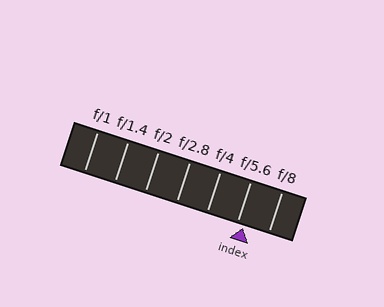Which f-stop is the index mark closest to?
The index mark is closest to f/5.6.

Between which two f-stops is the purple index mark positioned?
The index mark is between f/5.6 and f/8.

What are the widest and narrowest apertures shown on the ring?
The widest aperture shown is f/1 and the narrowest is f/8.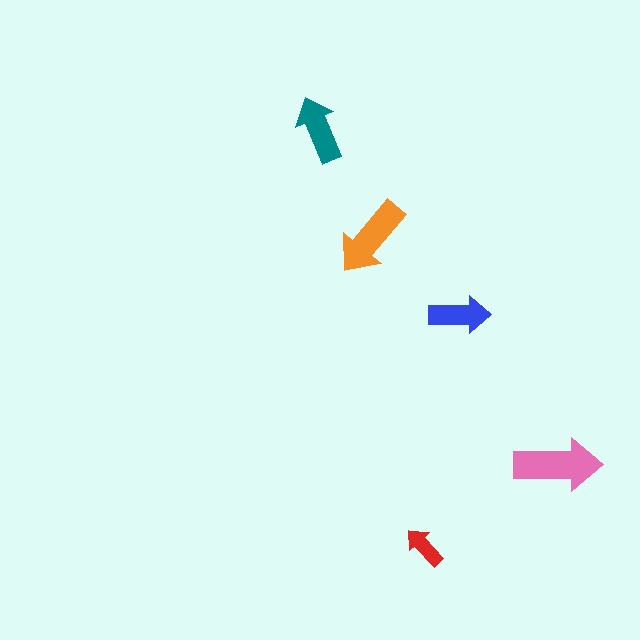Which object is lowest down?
The red arrow is bottommost.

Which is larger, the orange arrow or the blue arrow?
The orange one.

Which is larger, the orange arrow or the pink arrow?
The pink one.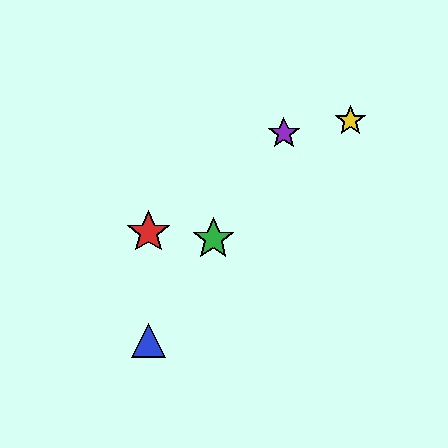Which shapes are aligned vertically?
The red star, the blue triangle are aligned vertically.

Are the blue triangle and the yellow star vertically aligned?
No, the blue triangle is at x≈148 and the yellow star is at x≈350.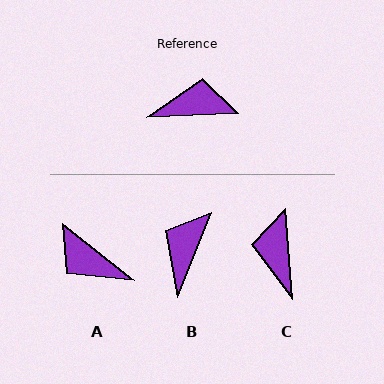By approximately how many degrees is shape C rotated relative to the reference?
Approximately 92 degrees counter-clockwise.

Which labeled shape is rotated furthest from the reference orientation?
A, about 139 degrees away.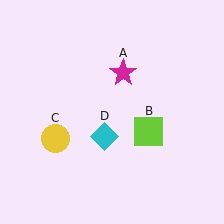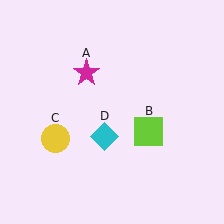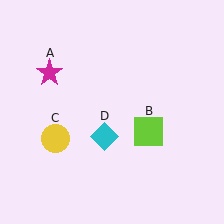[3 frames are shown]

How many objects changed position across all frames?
1 object changed position: magenta star (object A).